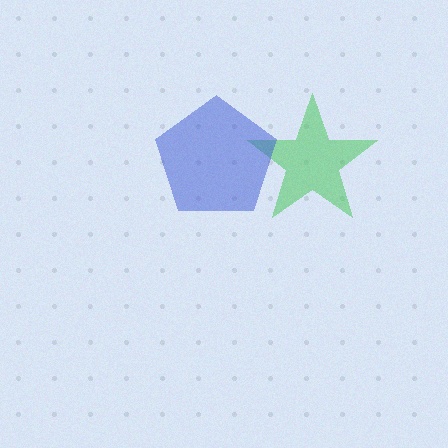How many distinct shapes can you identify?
There are 2 distinct shapes: a green star, a blue pentagon.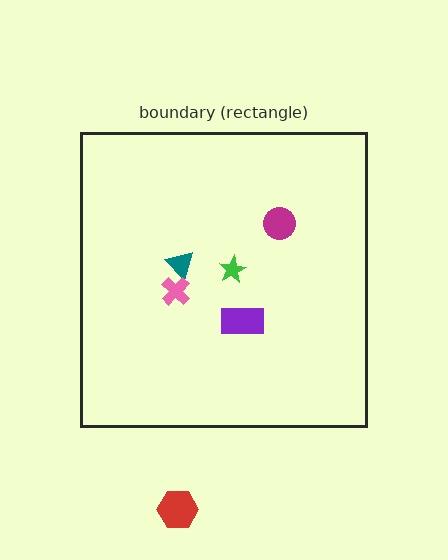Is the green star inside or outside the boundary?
Inside.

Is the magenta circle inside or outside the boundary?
Inside.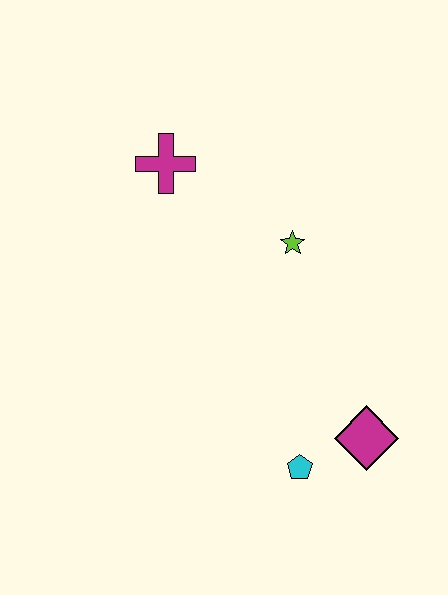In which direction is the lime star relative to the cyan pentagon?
The lime star is above the cyan pentagon.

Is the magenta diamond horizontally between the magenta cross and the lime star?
No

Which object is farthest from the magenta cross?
The magenta diamond is farthest from the magenta cross.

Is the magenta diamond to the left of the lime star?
No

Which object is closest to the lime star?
The magenta cross is closest to the lime star.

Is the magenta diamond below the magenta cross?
Yes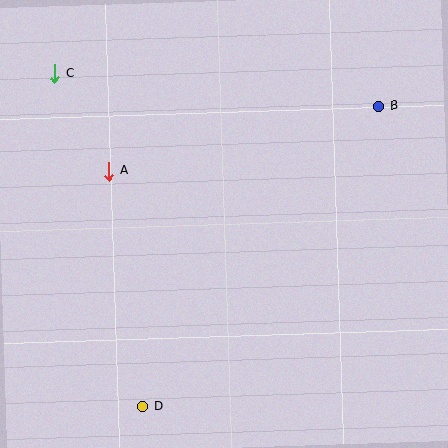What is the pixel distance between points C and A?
The distance between C and A is 111 pixels.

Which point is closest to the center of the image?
Point A at (109, 171) is closest to the center.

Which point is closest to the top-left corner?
Point C is closest to the top-left corner.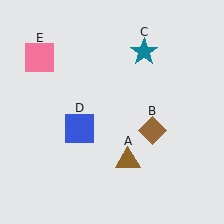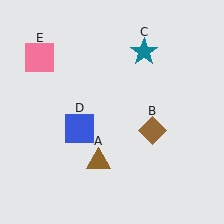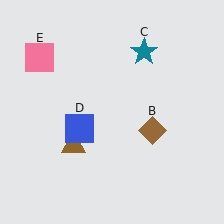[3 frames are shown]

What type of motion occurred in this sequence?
The brown triangle (object A) rotated clockwise around the center of the scene.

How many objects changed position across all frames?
1 object changed position: brown triangle (object A).